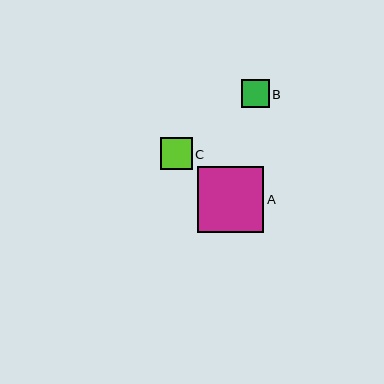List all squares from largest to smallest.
From largest to smallest: A, C, B.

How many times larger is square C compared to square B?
Square C is approximately 1.1 times the size of square B.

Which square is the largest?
Square A is the largest with a size of approximately 66 pixels.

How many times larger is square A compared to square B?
Square A is approximately 2.4 times the size of square B.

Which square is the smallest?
Square B is the smallest with a size of approximately 28 pixels.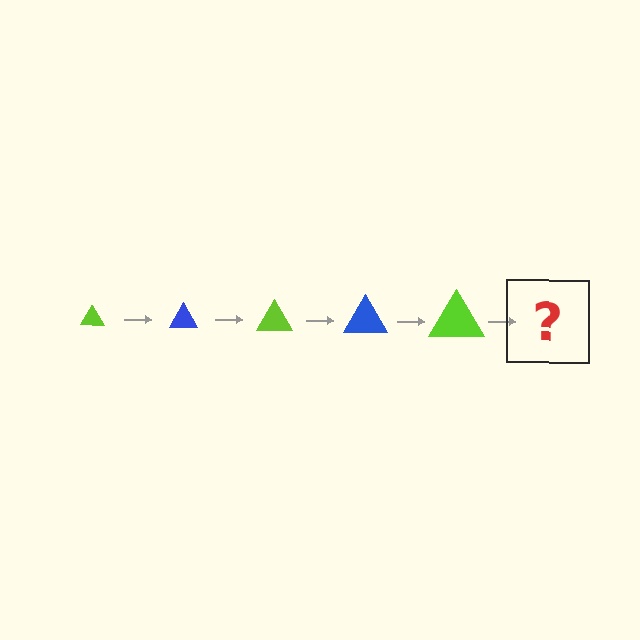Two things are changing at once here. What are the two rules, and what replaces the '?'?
The two rules are that the triangle grows larger each step and the color cycles through lime and blue. The '?' should be a blue triangle, larger than the previous one.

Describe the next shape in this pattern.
It should be a blue triangle, larger than the previous one.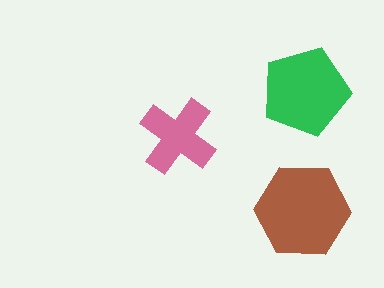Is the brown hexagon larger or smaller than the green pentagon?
Larger.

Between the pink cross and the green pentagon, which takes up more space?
The green pentagon.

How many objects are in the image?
There are 3 objects in the image.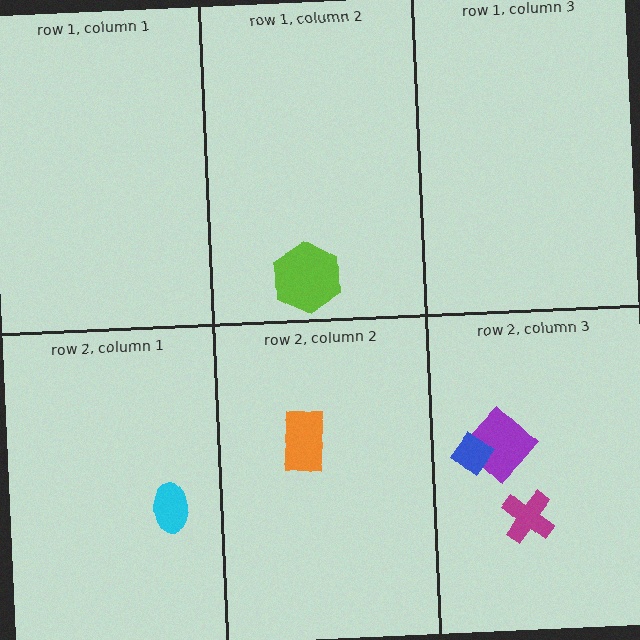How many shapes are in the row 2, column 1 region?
1.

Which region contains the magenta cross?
The row 2, column 3 region.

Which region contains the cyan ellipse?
The row 2, column 1 region.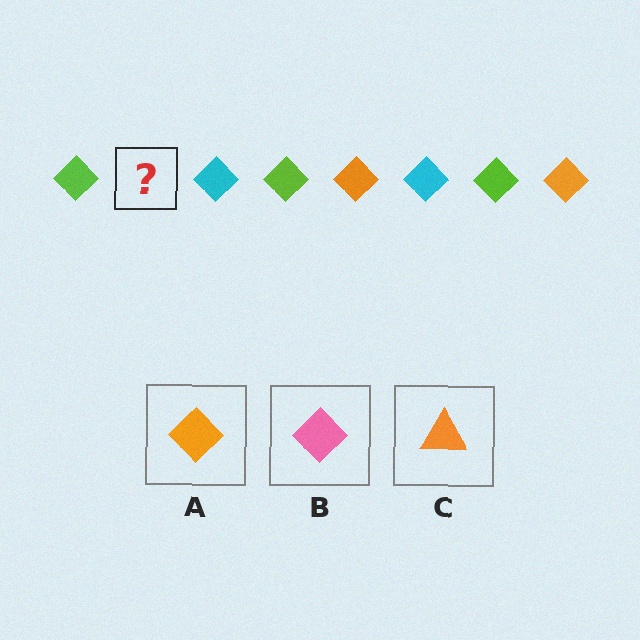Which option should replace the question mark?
Option A.